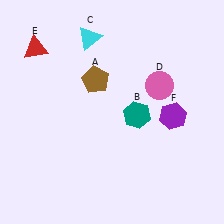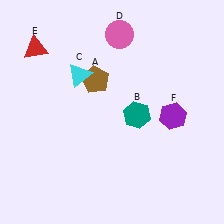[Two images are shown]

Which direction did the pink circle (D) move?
The pink circle (D) moved up.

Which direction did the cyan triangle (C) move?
The cyan triangle (C) moved down.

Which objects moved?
The objects that moved are: the cyan triangle (C), the pink circle (D).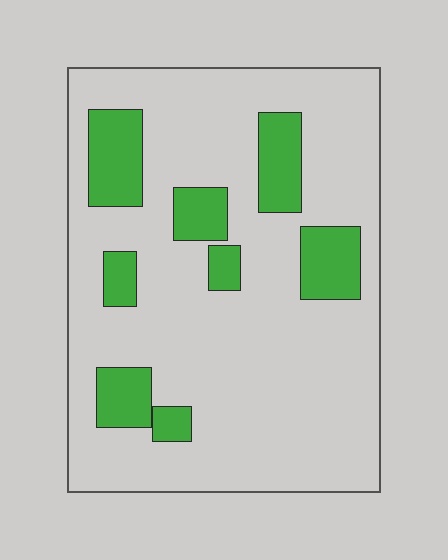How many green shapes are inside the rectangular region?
8.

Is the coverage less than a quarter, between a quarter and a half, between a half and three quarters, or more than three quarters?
Less than a quarter.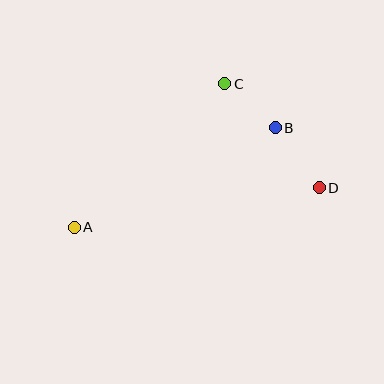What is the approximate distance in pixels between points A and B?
The distance between A and B is approximately 224 pixels.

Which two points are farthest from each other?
Points A and D are farthest from each other.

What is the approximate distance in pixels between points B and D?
The distance between B and D is approximately 74 pixels.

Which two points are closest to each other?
Points B and C are closest to each other.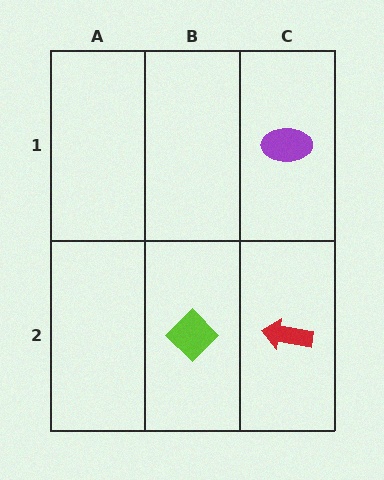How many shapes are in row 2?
2 shapes.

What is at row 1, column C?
A purple ellipse.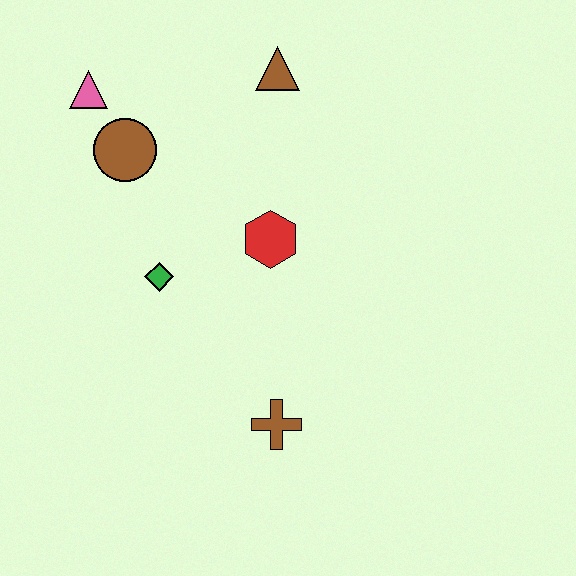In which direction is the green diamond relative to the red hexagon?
The green diamond is to the left of the red hexagon.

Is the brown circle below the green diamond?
No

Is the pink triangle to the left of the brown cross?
Yes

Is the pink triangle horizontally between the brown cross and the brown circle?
No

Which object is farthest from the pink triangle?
The brown cross is farthest from the pink triangle.